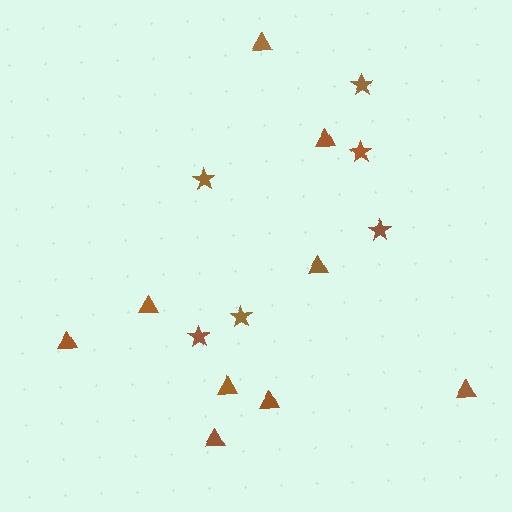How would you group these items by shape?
There are 2 groups: one group of triangles (9) and one group of stars (6).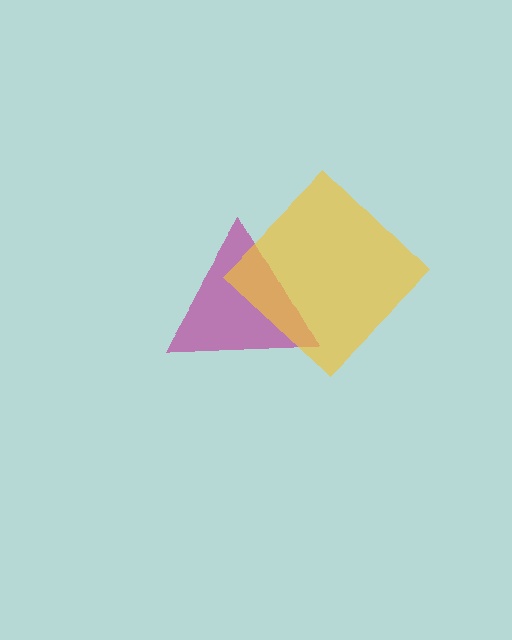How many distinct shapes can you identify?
There are 2 distinct shapes: a magenta triangle, a yellow diamond.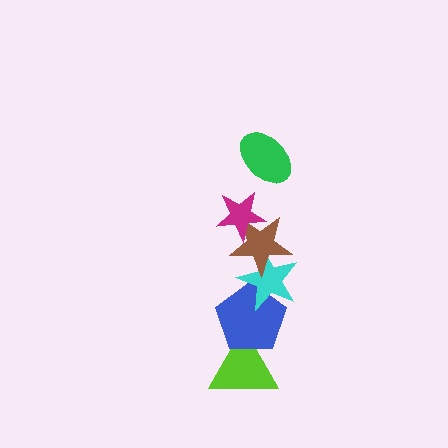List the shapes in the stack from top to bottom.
From top to bottom: the green ellipse, the magenta star, the brown star, the cyan star, the blue pentagon, the lime triangle.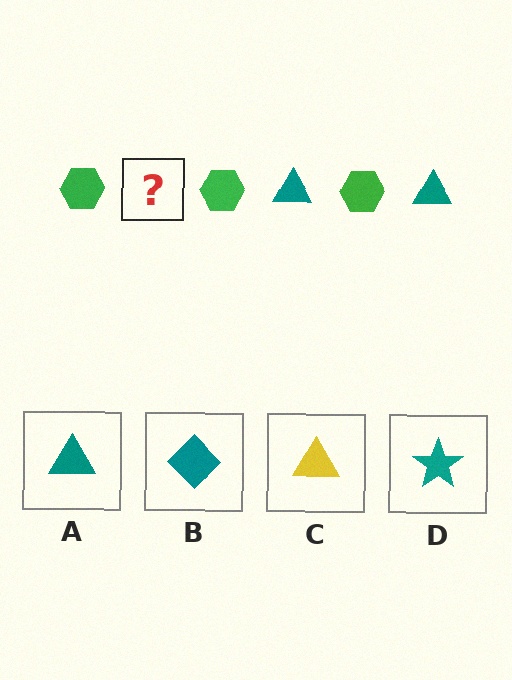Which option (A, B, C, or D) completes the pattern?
A.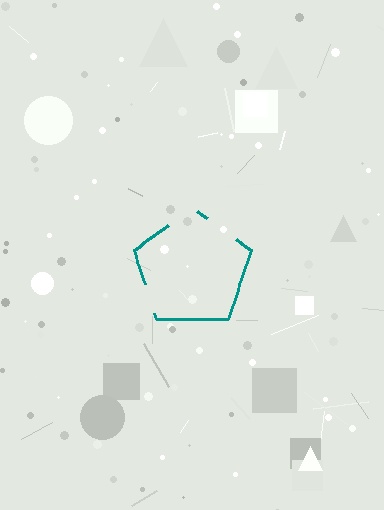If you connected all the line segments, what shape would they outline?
They would outline a pentagon.